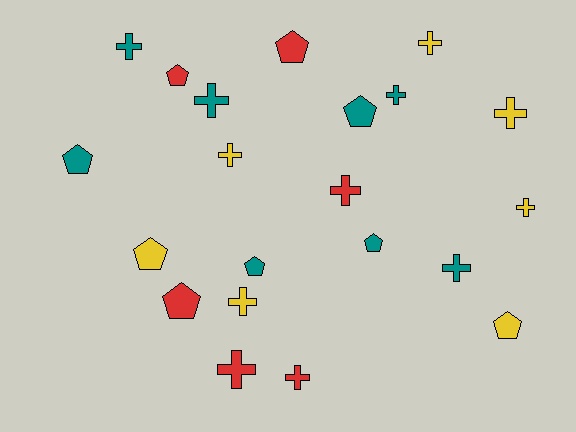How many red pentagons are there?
There are 3 red pentagons.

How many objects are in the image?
There are 21 objects.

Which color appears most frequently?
Teal, with 8 objects.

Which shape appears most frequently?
Cross, with 12 objects.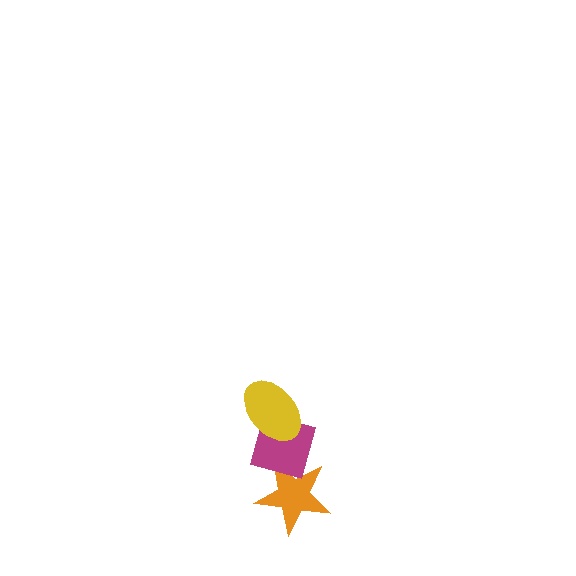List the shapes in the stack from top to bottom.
From top to bottom: the yellow ellipse, the magenta square, the orange star.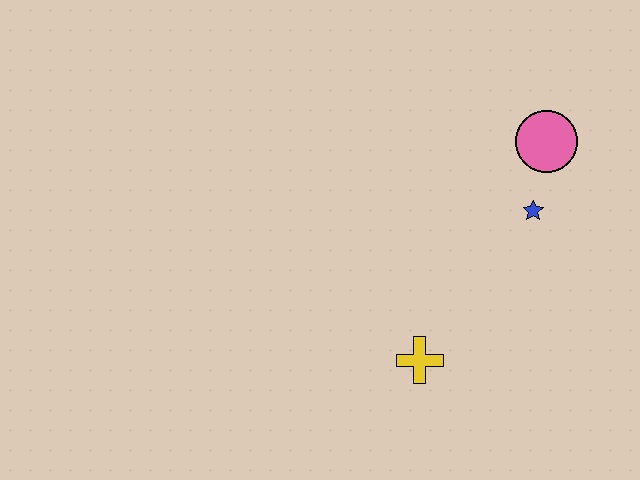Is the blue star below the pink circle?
Yes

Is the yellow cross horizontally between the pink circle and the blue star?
No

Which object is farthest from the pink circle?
The yellow cross is farthest from the pink circle.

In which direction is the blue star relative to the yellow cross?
The blue star is above the yellow cross.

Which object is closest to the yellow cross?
The blue star is closest to the yellow cross.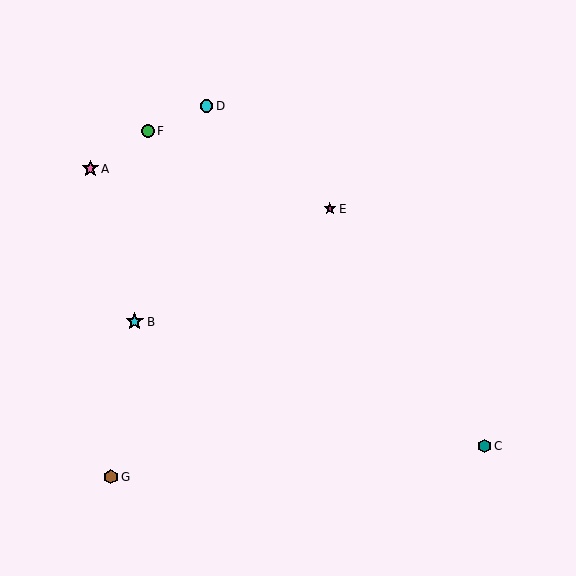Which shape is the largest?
The cyan star (labeled B) is the largest.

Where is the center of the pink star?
The center of the pink star is at (90, 169).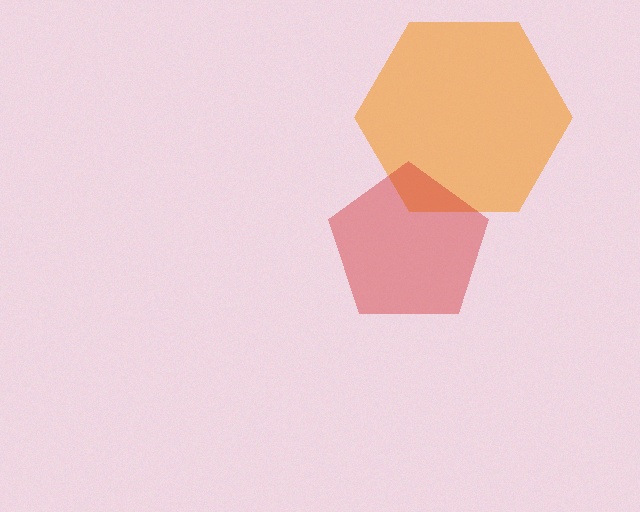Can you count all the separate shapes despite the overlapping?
Yes, there are 2 separate shapes.